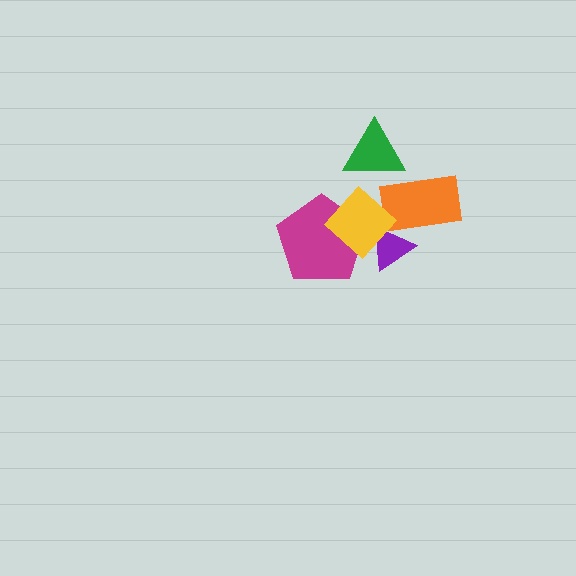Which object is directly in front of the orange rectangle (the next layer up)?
The purple triangle is directly in front of the orange rectangle.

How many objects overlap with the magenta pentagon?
1 object overlaps with the magenta pentagon.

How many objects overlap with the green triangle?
0 objects overlap with the green triangle.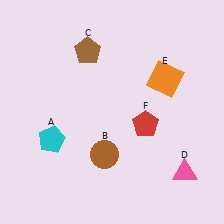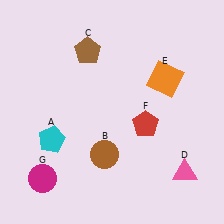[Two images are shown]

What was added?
A magenta circle (G) was added in Image 2.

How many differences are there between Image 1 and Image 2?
There is 1 difference between the two images.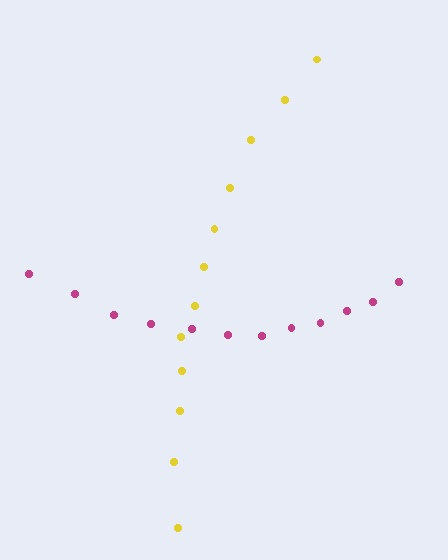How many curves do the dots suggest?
There are 2 distinct paths.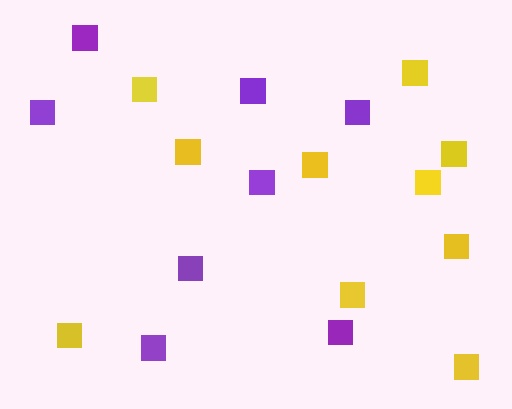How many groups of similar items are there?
There are 2 groups: one group of yellow squares (10) and one group of purple squares (8).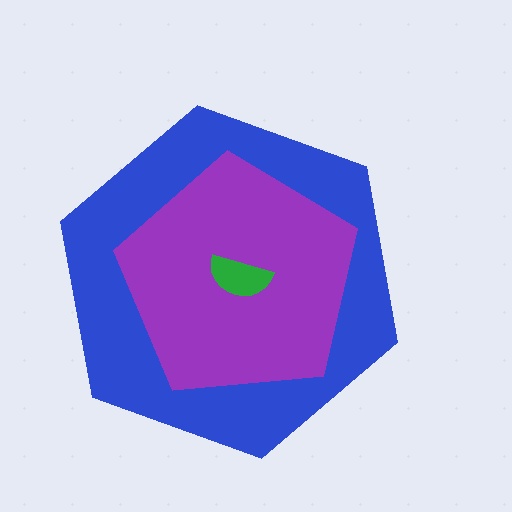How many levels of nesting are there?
3.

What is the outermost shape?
The blue hexagon.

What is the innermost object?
The green semicircle.